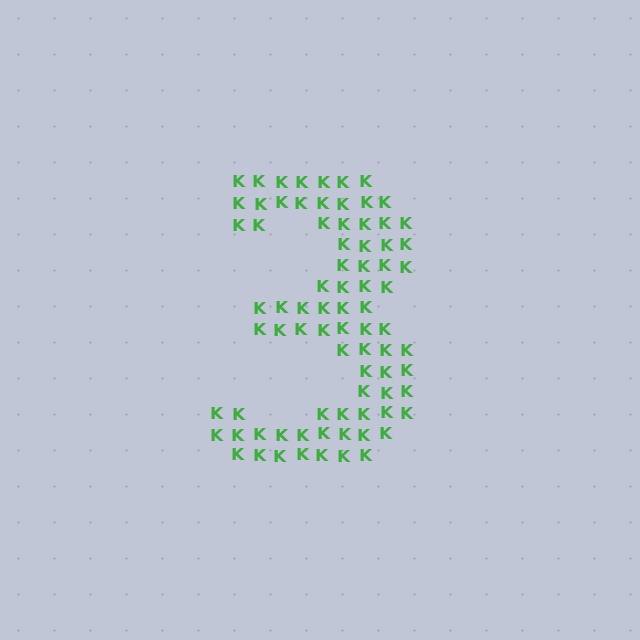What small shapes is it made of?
It is made of small letter K's.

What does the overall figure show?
The overall figure shows the digit 3.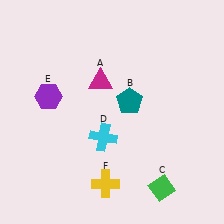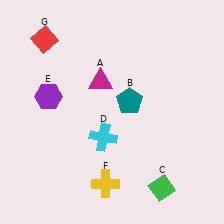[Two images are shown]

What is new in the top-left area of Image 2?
A red diamond (G) was added in the top-left area of Image 2.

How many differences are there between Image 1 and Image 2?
There is 1 difference between the two images.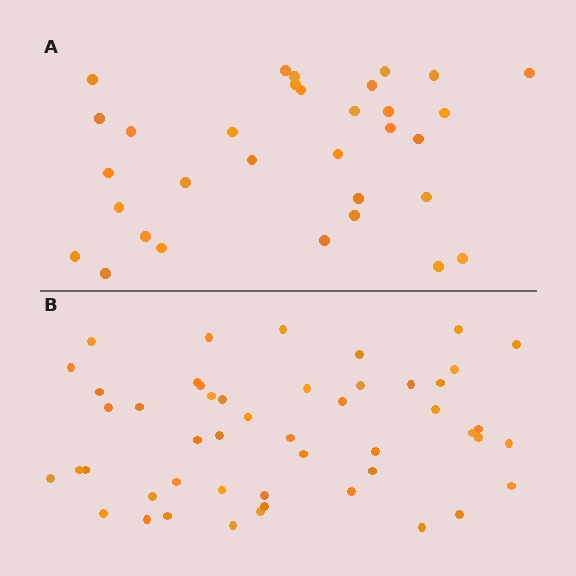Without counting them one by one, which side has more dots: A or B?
Region B (the bottom region) has more dots.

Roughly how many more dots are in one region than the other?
Region B has approximately 15 more dots than region A.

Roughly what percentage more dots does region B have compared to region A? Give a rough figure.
About 55% more.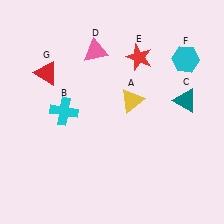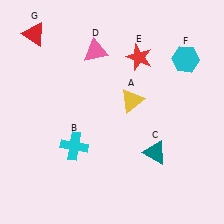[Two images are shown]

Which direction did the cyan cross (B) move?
The cyan cross (B) moved down.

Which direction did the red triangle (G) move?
The red triangle (G) moved up.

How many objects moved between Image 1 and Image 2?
3 objects moved between the two images.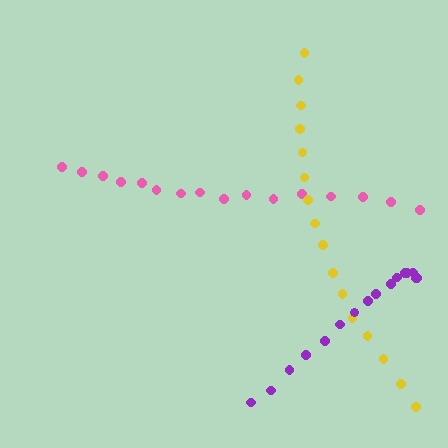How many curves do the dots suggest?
There are 3 distinct paths.